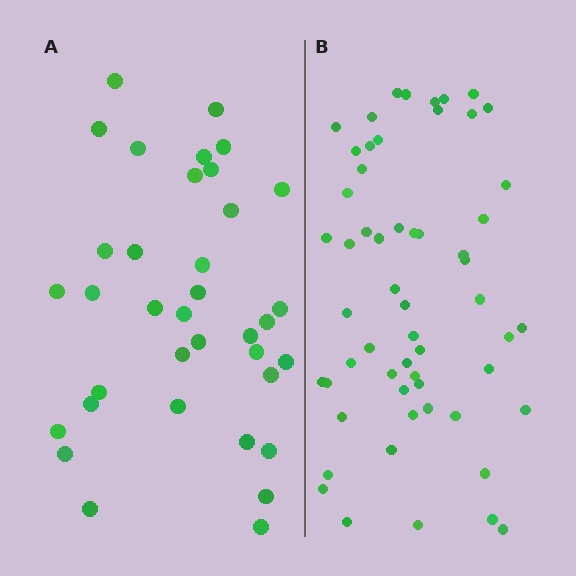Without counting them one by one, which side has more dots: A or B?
Region B (the right region) has more dots.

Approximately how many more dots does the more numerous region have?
Region B has approximately 20 more dots than region A.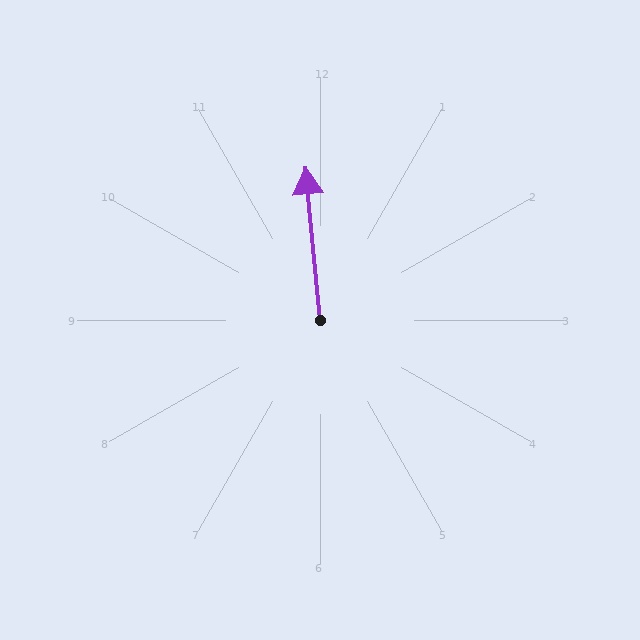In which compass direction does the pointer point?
North.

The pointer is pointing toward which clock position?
Roughly 12 o'clock.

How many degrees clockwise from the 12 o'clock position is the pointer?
Approximately 354 degrees.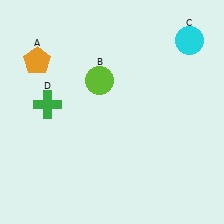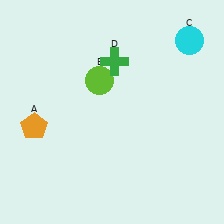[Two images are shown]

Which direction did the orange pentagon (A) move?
The orange pentagon (A) moved down.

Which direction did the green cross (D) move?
The green cross (D) moved right.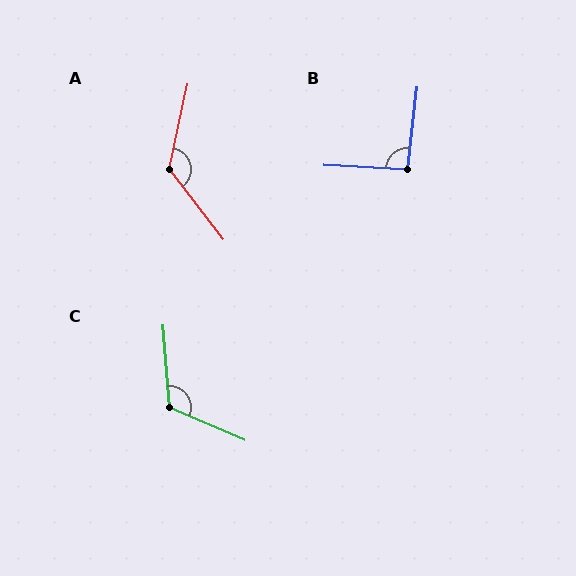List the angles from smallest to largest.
B (94°), C (118°), A (130°).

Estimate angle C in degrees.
Approximately 118 degrees.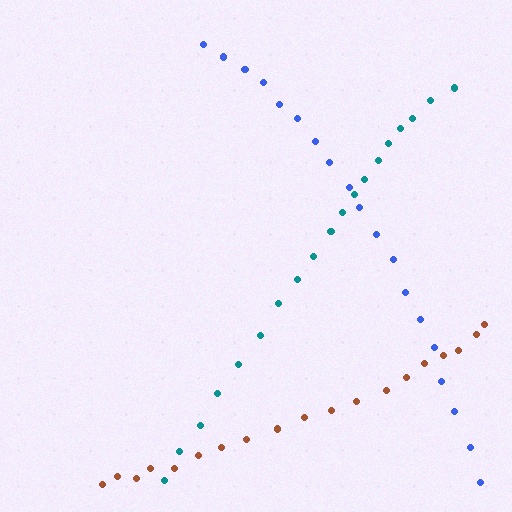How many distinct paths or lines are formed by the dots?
There are 3 distinct paths.